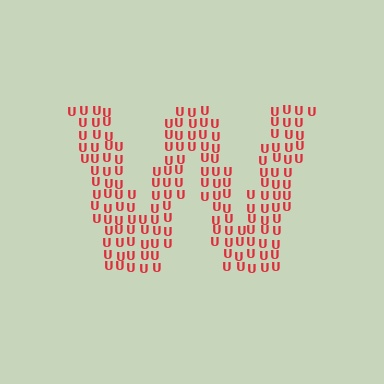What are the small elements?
The small elements are letter U's.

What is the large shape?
The large shape is the letter W.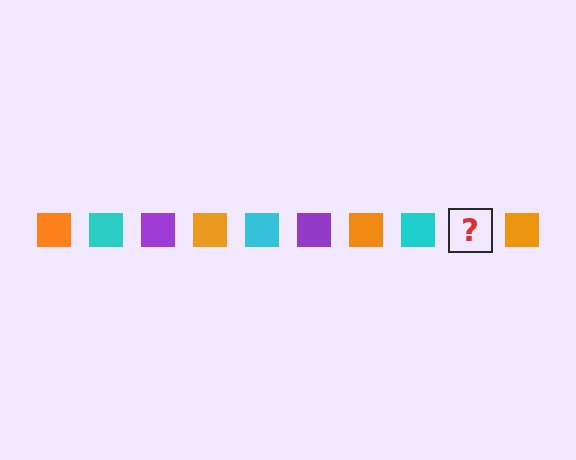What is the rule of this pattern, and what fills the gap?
The rule is that the pattern cycles through orange, cyan, purple squares. The gap should be filled with a purple square.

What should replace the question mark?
The question mark should be replaced with a purple square.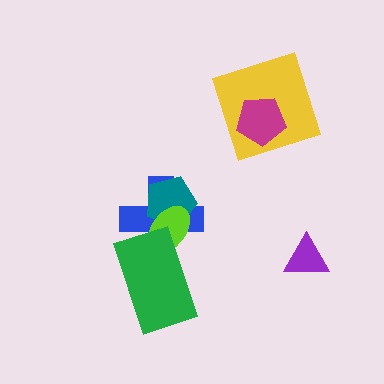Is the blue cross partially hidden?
Yes, it is partially covered by another shape.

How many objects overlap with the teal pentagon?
2 objects overlap with the teal pentagon.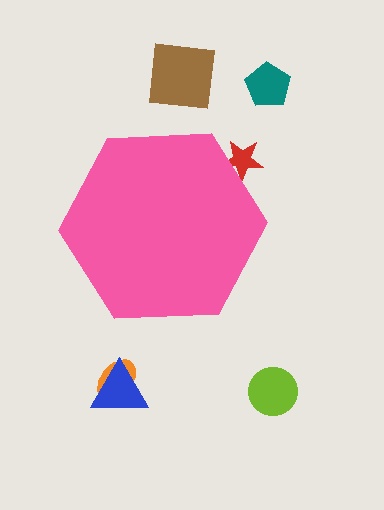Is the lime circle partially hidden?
No, the lime circle is fully visible.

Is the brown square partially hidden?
No, the brown square is fully visible.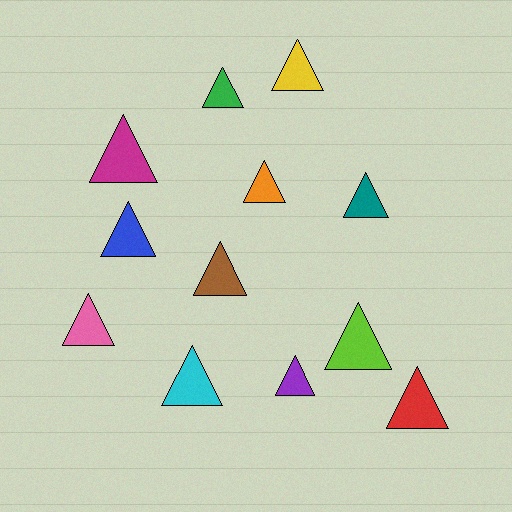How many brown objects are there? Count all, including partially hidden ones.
There is 1 brown object.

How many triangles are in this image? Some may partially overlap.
There are 12 triangles.